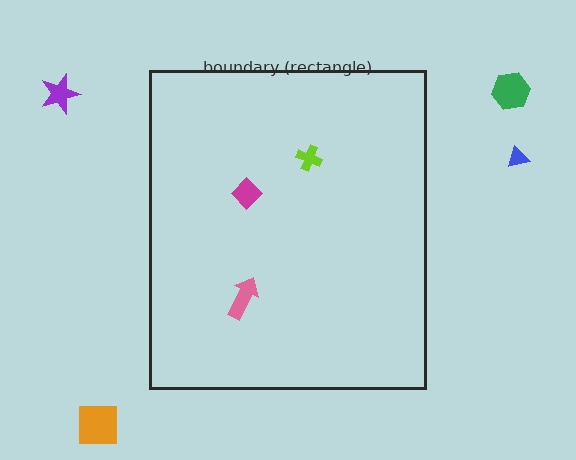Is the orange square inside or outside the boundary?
Outside.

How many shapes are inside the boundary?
3 inside, 4 outside.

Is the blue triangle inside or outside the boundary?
Outside.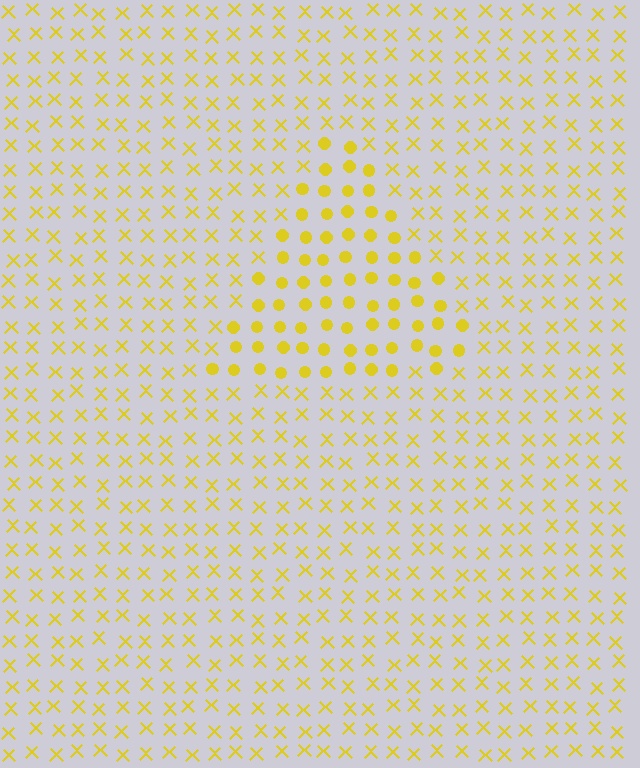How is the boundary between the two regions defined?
The boundary is defined by a change in element shape: circles inside vs. X marks outside. All elements share the same color and spacing.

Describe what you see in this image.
The image is filled with small yellow elements arranged in a uniform grid. A triangle-shaped region contains circles, while the surrounding area contains X marks. The boundary is defined purely by the change in element shape.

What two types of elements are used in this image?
The image uses circles inside the triangle region and X marks outside it.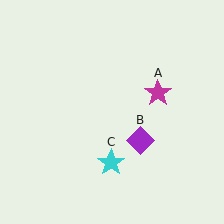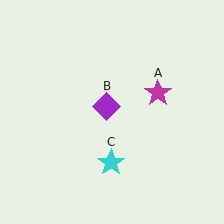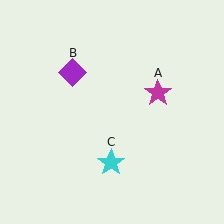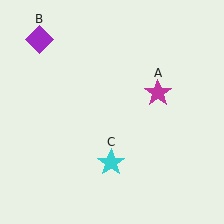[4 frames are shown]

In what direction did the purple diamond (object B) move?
The purple diamond (object B) moved up and to the left.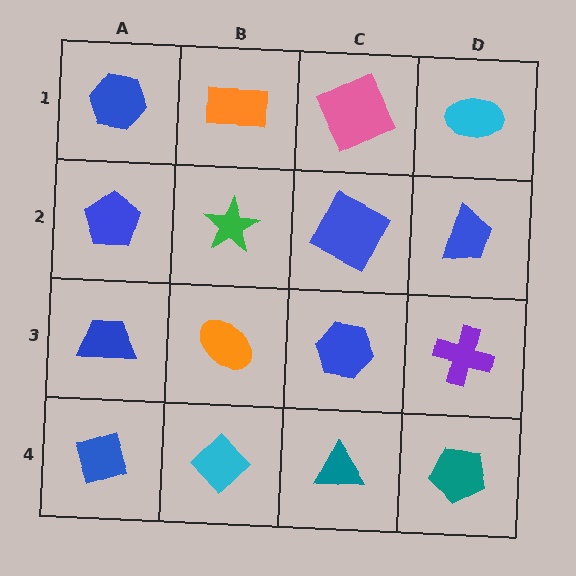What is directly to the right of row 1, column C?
A cyan ellipse.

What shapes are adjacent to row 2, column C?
A pink square (row 1, column C), a blue hexagon (row 3, column C), a green star (row 2, column B), a blue trapezoid (row 2, column D).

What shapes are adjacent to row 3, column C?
A blue square (row 2, column C), a teal triangle (row 4, column C), an orange ellipse (row 3, column B), a purple cross (row 3, column D).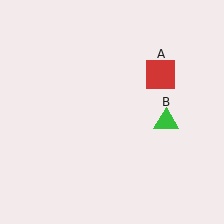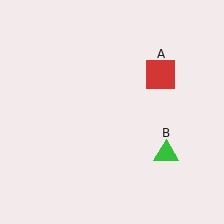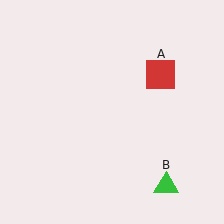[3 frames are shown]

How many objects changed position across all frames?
1 object changed position: green triangle (object B).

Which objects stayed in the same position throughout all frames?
Red square (object A) remained stationary.